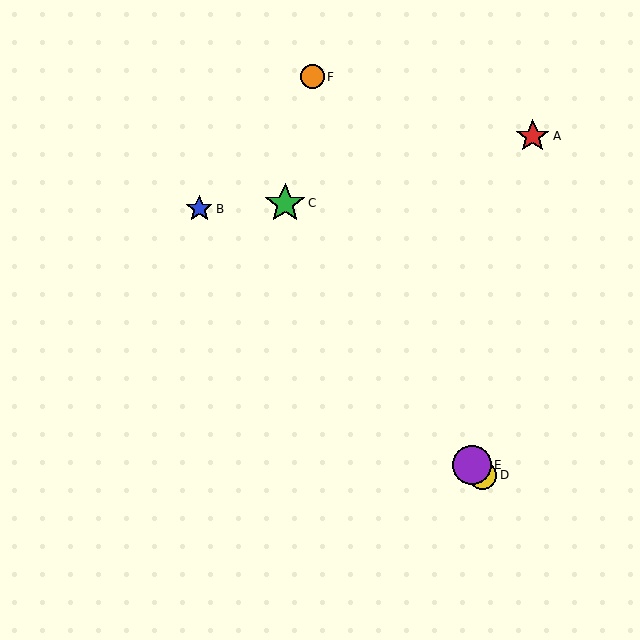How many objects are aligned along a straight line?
3 objects (B, D, E) are aligned along a straight line.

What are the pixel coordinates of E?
Object E is at (472, 465).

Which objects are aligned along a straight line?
Objects B, D, E are aligned along a straight line.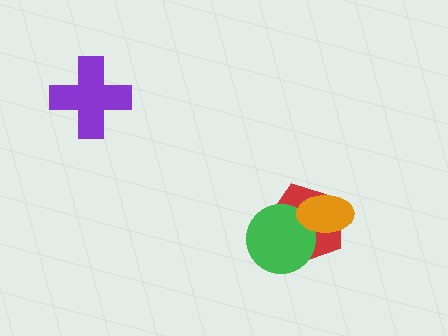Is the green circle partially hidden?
Yes, it is partially covered by another shape.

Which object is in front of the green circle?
The orange ellipse is in front of the green circle.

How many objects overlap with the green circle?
2 objects overlap with the green circle.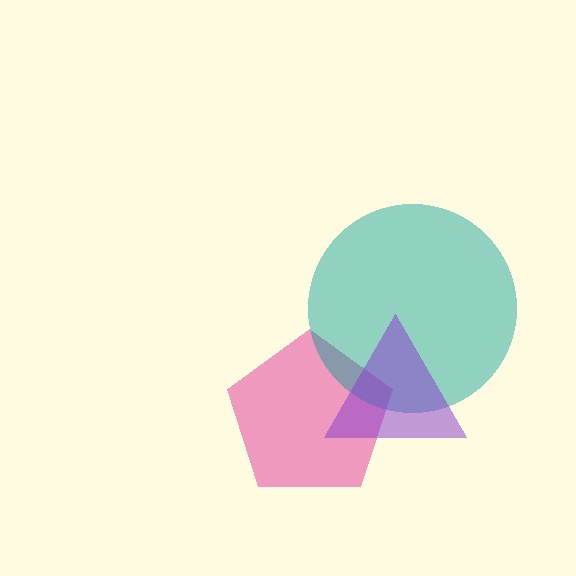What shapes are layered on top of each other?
The layered shapes are: a pink pentagon, a teal circle, a purple triangle.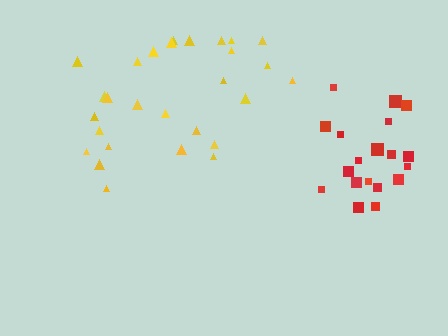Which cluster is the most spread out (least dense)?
Yellow.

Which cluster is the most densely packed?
Red.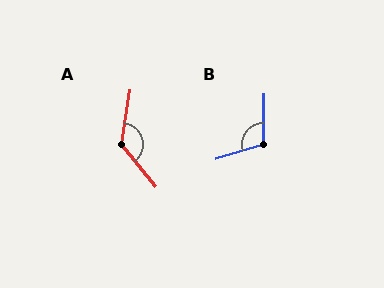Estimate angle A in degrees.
Approximately 132 degrees.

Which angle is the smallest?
B, at approximately 107 degrees.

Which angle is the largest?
A, at approximately 132 degrees.